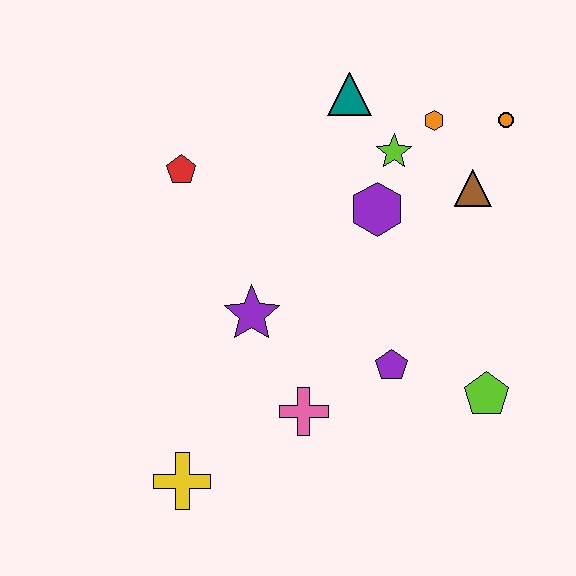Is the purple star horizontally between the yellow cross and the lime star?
Yes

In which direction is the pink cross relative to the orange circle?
The pink cross is below the orange circle.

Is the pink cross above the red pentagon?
No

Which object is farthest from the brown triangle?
The yellow cross is farthest from the brown triangle.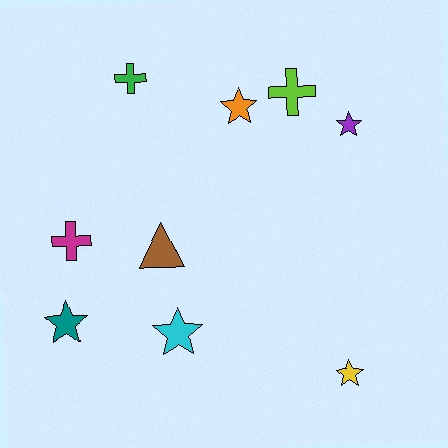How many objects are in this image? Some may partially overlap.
There are 9 objects.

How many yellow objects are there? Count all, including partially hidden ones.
There is 1 yellow object.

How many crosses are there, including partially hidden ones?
There are 3 crosses.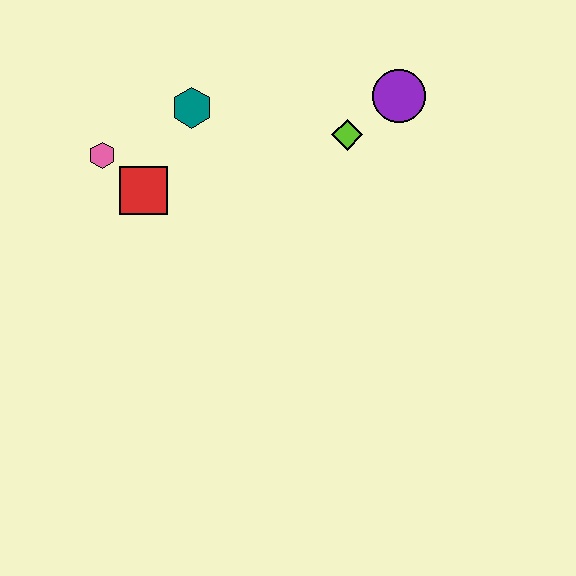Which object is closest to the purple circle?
The lime diamond is closest to the purple circle.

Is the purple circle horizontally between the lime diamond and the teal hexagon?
No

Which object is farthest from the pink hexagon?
The purple circle is farthest from the pink hexagon.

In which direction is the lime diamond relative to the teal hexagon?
The lime diamond is to the right of the teal hexagon.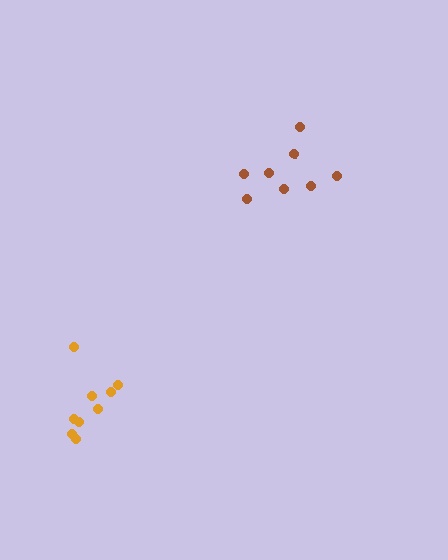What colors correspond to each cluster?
The clusters are colored: orange, brown.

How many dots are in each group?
Group 1: 9 dots, Group 2: 8 dots (17 total).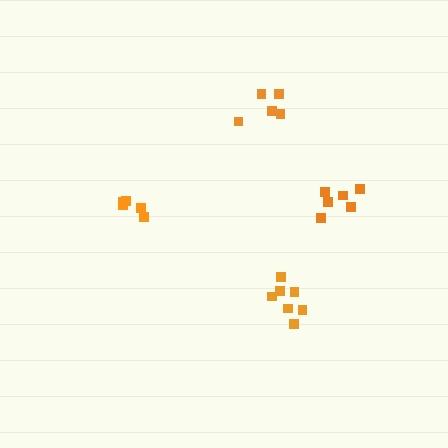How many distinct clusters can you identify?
There are 4 distinct clusters.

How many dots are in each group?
Group 1: 6 dots, Group 2: 5 dots, Group 3: 7 dots, Group 4: 6 dots (24 total).